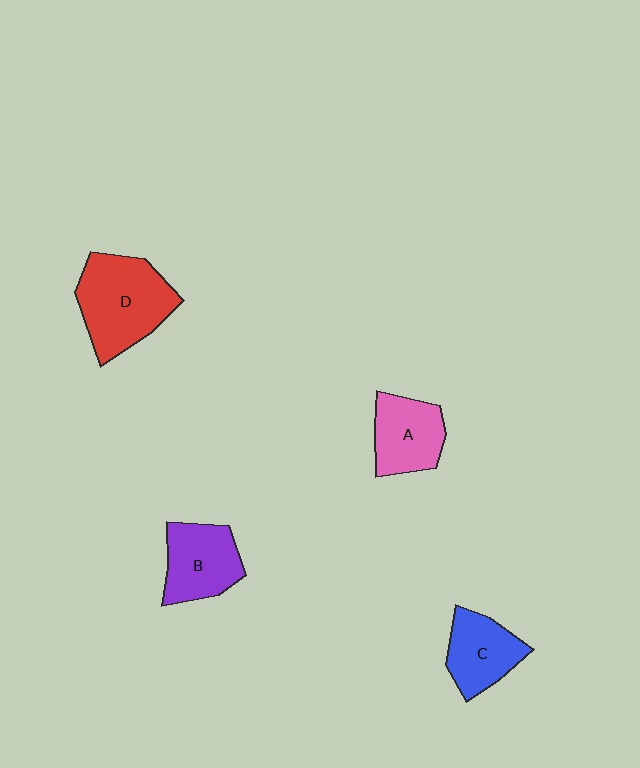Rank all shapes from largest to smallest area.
From largest to smallest: D (red), B (purple), A (pink), C (blue).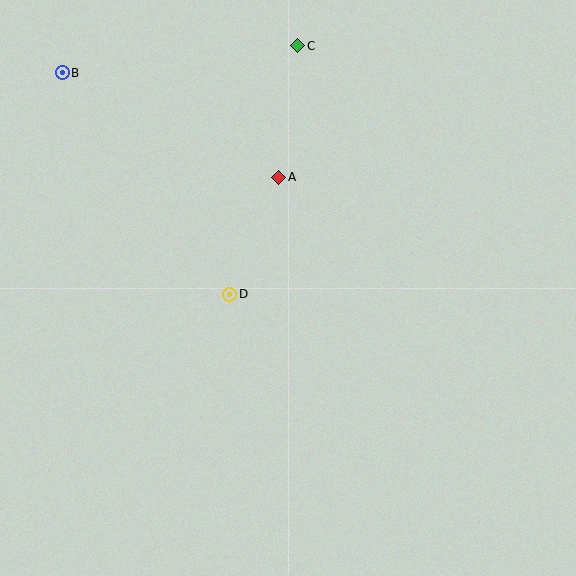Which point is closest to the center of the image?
Point D at (230, 294) is closest to the center.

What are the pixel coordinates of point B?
Point B is at (62, 73).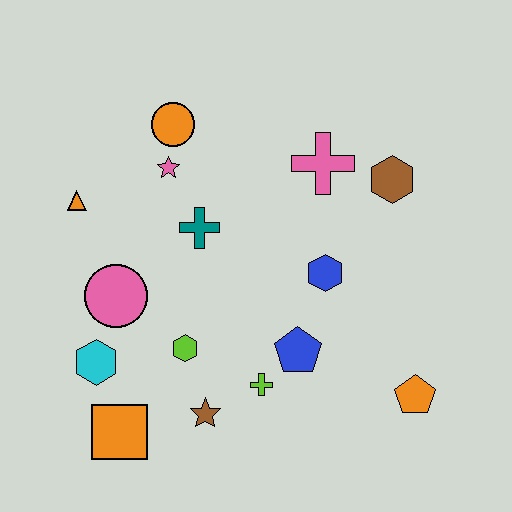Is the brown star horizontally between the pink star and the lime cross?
Yes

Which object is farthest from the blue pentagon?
The orange triangle is farthest from the blue pentagon.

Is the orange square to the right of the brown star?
No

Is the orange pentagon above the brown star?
Yes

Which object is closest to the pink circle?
The cyan hexagon is closest to the pink circle.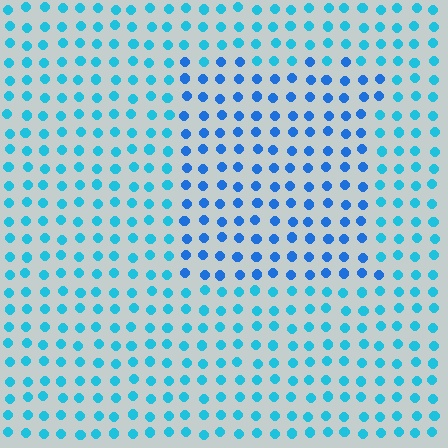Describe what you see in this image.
The image is filled with small cyan elements in a uniform arrangement. A rectangle-shaped region is visible where the elements are tinted to a slightly different hue, forming a subtle color boundary.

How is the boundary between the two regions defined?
The boundary is defined purely by a slight shift in hue (about 26 degrees). Spacing, size, and orientation are identical on both sides.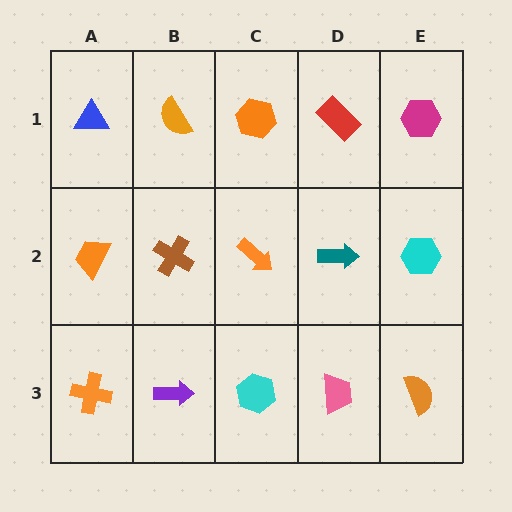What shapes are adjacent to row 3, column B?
A brown cross (row 2, column B), an orange cross (row 3, column A), a cyan hexagon (row 3, column C).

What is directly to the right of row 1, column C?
A red rectangle.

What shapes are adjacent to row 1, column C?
An orange arrow (row 2, column C), an orange semicircle (row 1, column B), a red rectangle (row 1, column D).